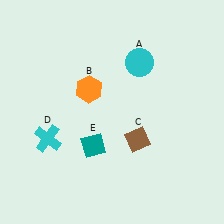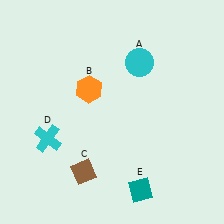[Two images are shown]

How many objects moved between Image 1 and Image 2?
2 objects moved between the two images.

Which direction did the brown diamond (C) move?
The brown diamond (C) moved left.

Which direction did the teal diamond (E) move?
The teal diamond (E) moved right.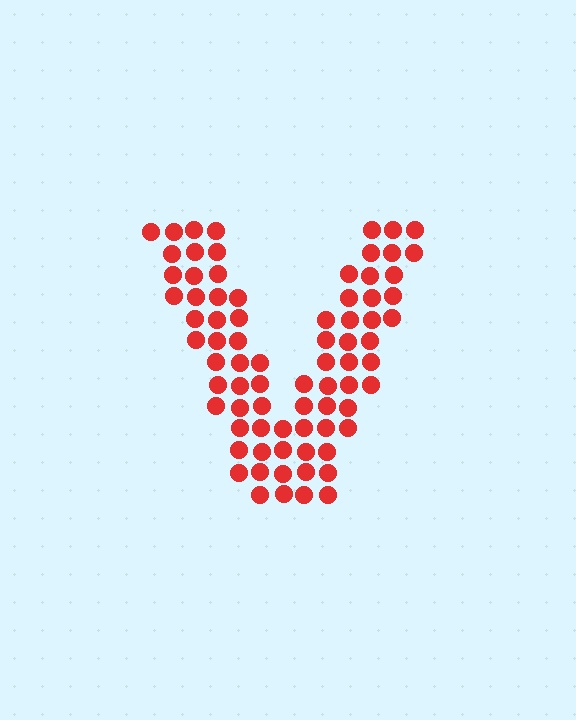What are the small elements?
The small elements are circles.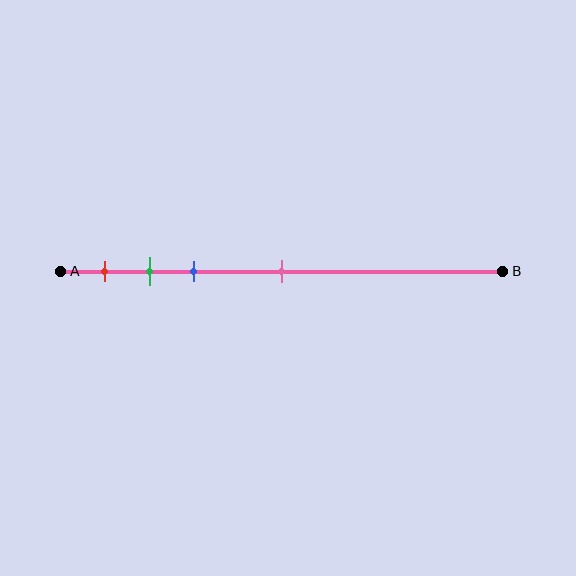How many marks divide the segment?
There are 4 marks dividing the segment.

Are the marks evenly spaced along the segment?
No, the marks are not evenly spaced.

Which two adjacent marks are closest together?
The green and blue marks are the closest adjacent pair.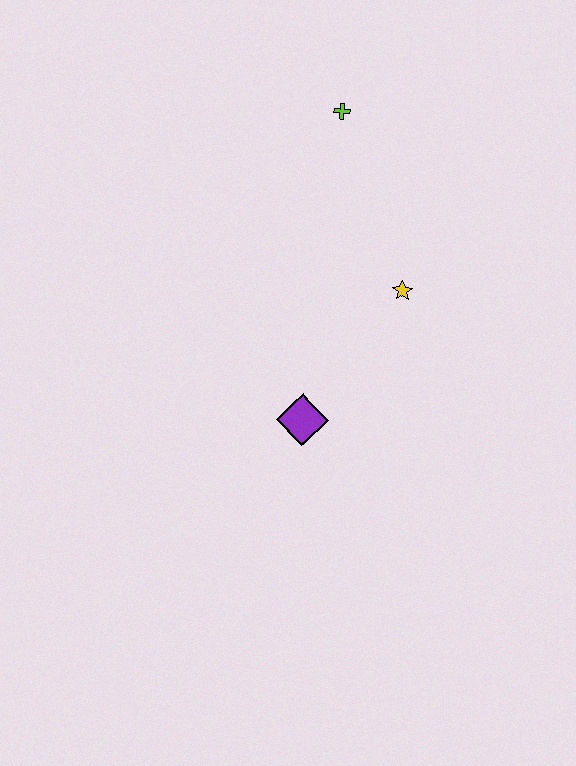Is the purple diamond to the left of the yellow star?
Yes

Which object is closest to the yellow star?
The purple diamond is closest to the yellow star.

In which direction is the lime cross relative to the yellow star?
The lime cross is above the yellow star.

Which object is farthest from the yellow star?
The lime cross is farthest from the yellow star.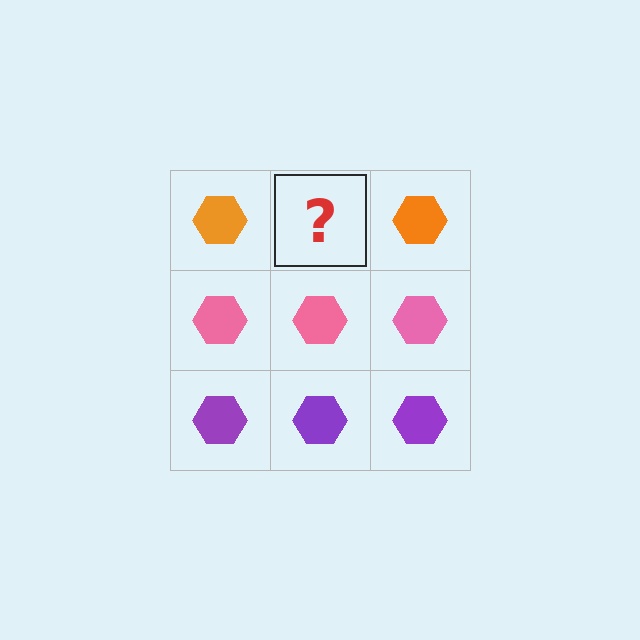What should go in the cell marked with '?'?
The missing cell should contain an orange hexagon.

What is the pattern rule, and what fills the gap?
The rule is that each row has a consistent color. The gap should be filled with an orange hexagon.